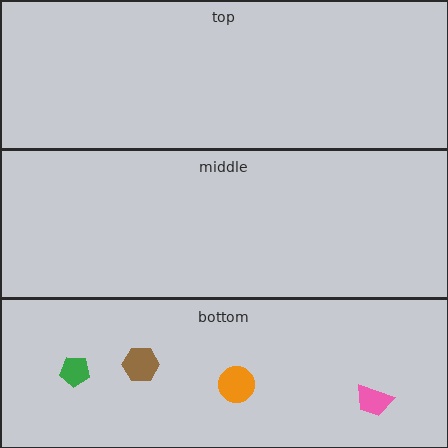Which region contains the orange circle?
The bottom region.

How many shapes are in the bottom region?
4.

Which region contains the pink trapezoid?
The bottom region.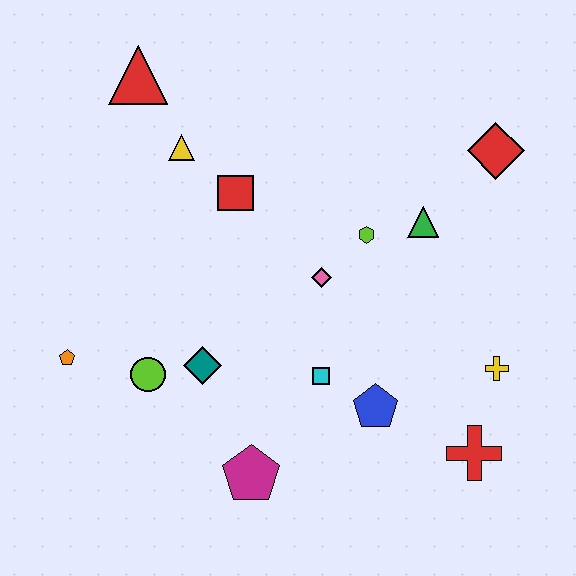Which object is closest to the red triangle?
The yellow triangle is closest to the red triangle.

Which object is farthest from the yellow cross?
The red triangle is farthest from the yellow cross.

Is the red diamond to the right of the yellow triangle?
Yes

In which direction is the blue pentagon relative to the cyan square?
The blue pentagon is to the right of the cyan square.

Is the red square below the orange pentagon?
No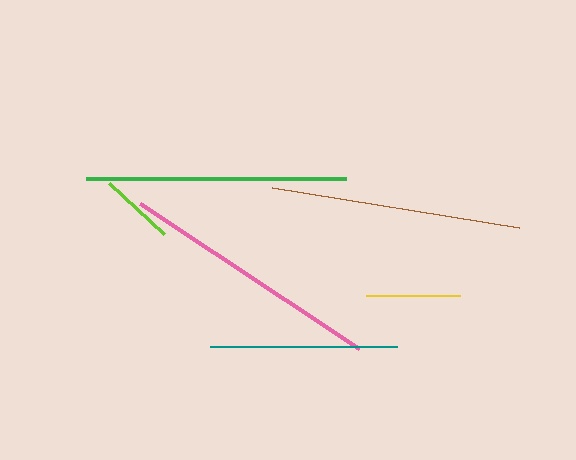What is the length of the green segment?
The green segment is approximately 261 pixels long.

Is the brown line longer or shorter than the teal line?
The brown line is longer than the teal line.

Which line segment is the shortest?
The lime line is the shortest at approximately 75 pixels.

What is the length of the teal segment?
The teal segment is approximately 187 pixels long.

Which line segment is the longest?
The pink line is the longest at approximately 262 pixels.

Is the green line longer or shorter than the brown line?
The green line is longer than the brown line.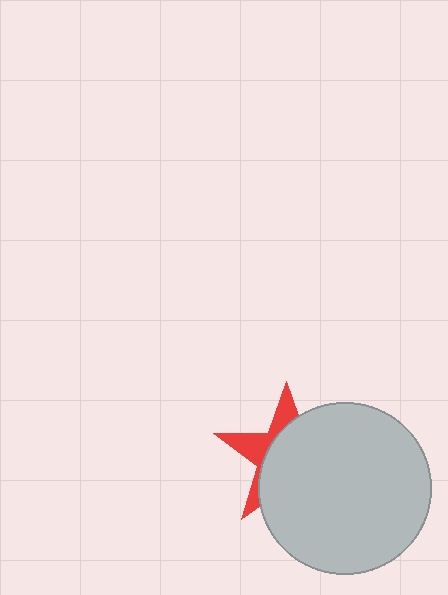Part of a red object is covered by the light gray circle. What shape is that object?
It is a star.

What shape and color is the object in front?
The object in front is a light gray circle.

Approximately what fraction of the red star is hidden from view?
Roughly 68% of the red star is hidden behind the light gray circle.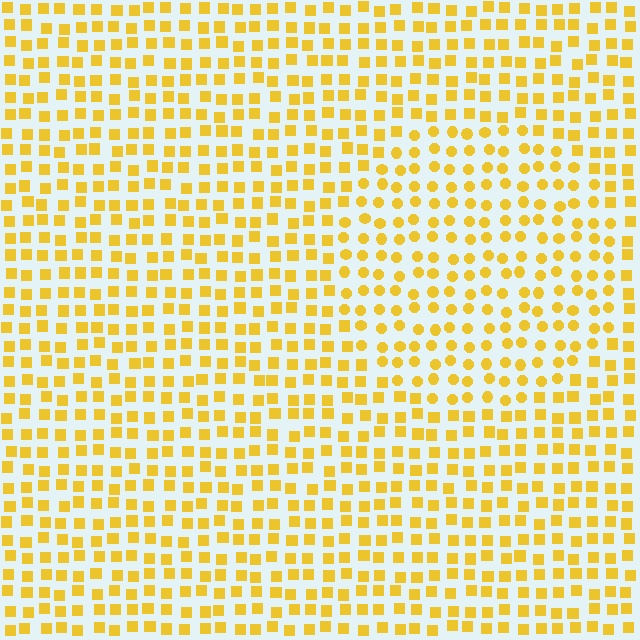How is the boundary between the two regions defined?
The boundary is defined by a change in element shape: circles inside vs. squares outside. All elements share the same color and spacing.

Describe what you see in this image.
The image is filled with small yellow elements arranged in a uniform grid. A circle-shaped region contains circles, while the surrounding area contains squares. The boundary is defined purely by the change in element shape.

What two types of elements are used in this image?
The image uses circles inside the circle region and squares outside it.